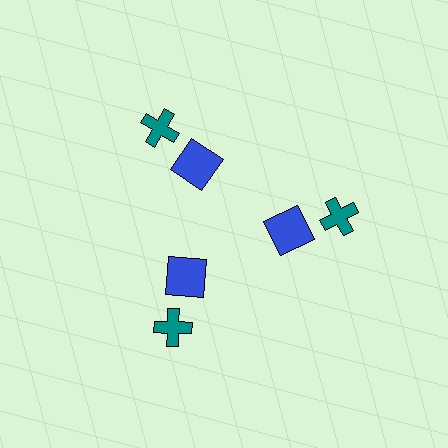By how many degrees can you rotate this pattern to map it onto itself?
The pattern maps onto itself every 120 degrees of rotation.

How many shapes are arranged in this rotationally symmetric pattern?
There are 6 shapes, arranged in 3 groups of 2.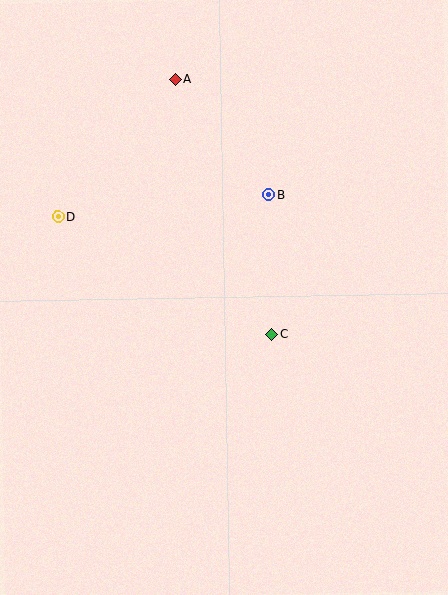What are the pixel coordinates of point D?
Point D is at (58, 217).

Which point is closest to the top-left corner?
Point A is closest to the top-left corner.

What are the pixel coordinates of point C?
Point C is at (271, 334).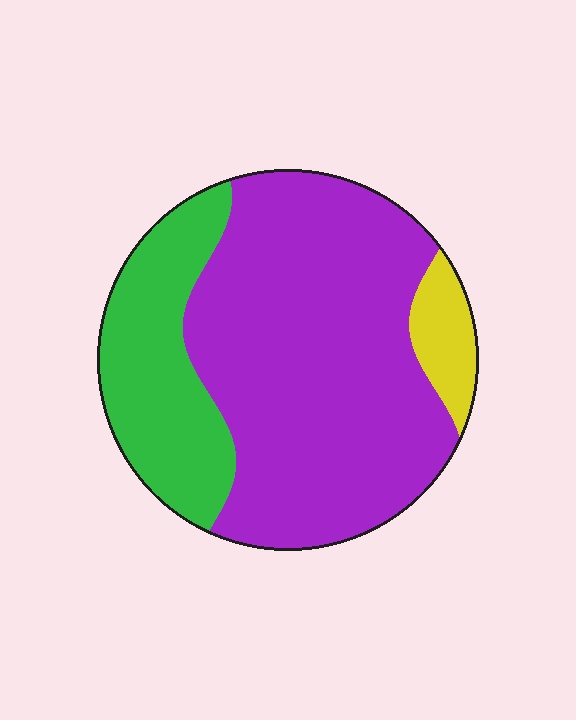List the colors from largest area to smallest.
From largest to smallest: purple, green, yellow.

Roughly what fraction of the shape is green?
Green takes up about one quarter (1/4) of the shape.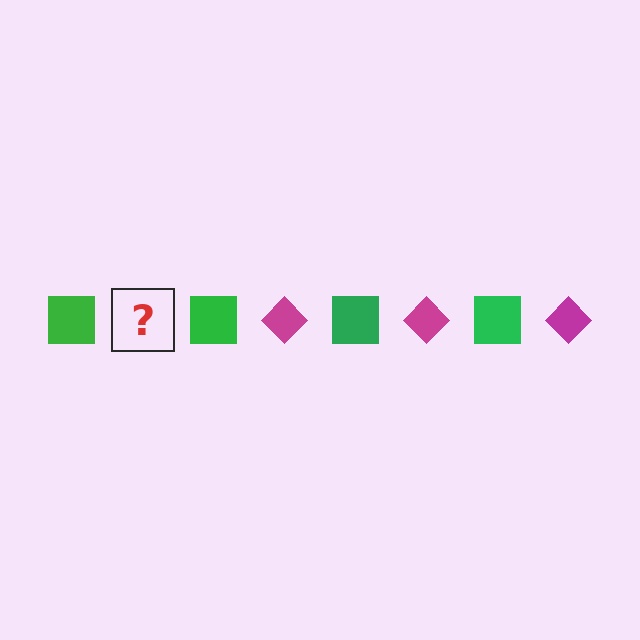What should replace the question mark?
The question mark should be replaced with a magenta diamond.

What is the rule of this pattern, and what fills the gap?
The rule is that the pattern alternates between green square and magenta diamond. The gap should be filled with a magenta diamond.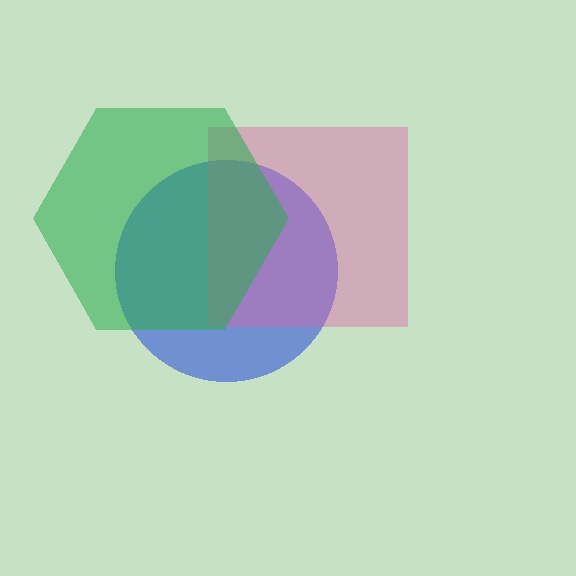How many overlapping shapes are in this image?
There are 3 overlapping shapes in the image.